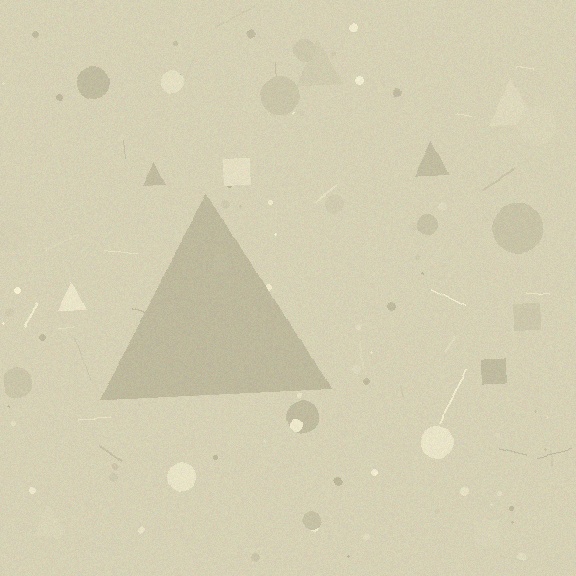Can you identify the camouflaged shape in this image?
The camouflaged shape is a triangle.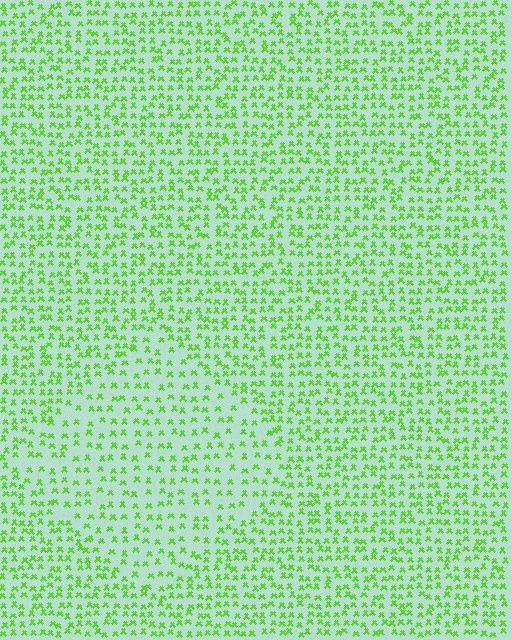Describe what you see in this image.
The image contains small lime elements arranged at two different densities. A diamond-shaped region is visible where the elements are less densely packed than the surrounding area.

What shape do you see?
I see a diamond.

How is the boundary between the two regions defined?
The boundary is defined by a change in element density (approximately 1.6x ratio). All elements are the same color, size, and shape.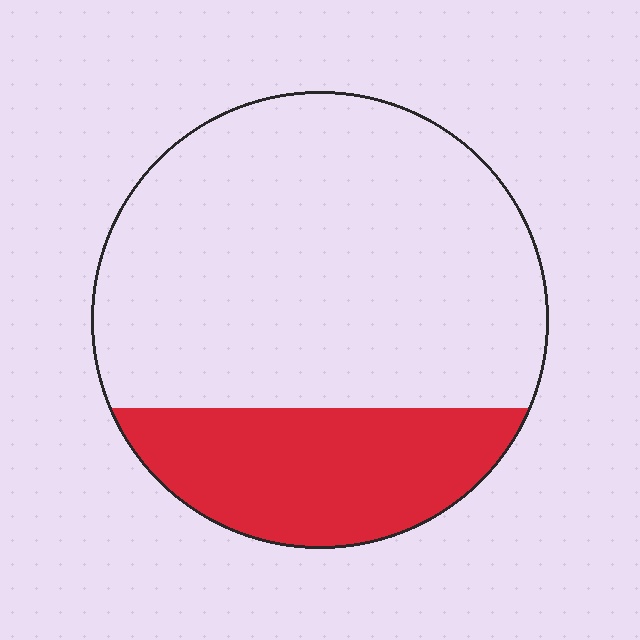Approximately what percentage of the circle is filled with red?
Approximately 25%.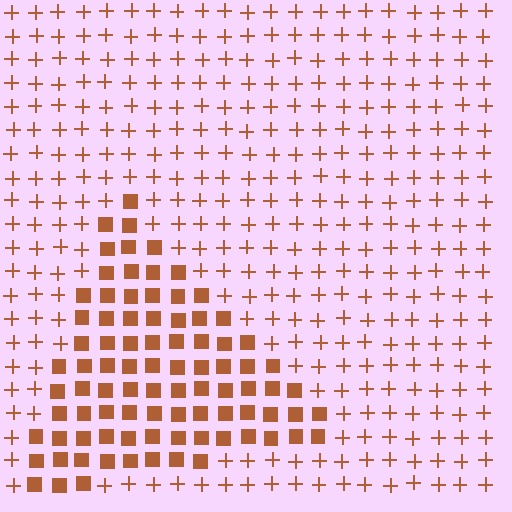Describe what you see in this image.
The image is filled with small brown elements arranged in a uniform grid. A triangle-shaped region contains squares, while the surrounding area contains plus signs. The boundary is defined purely by the change in element shape.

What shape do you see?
I see a triangle.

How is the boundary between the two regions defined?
The boundary is defined by a change in element shape: squares inside vs. plus signs outside. All elements share the same color and spacing.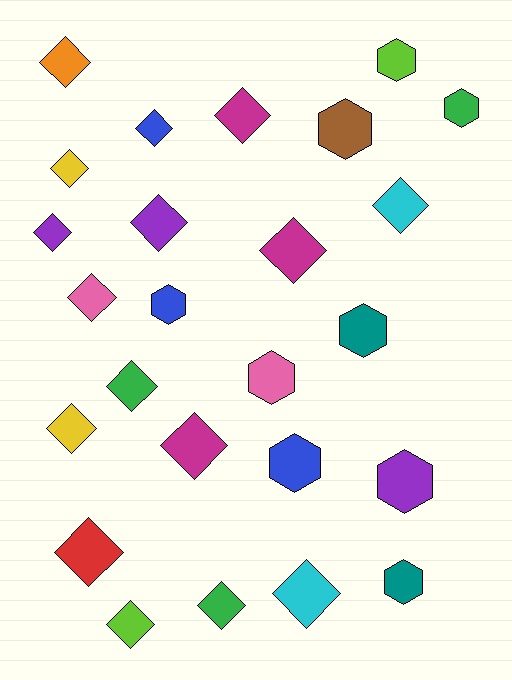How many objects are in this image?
There are 25 objects.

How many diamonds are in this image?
There are 16 diamonds.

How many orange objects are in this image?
There is 1 orange object.